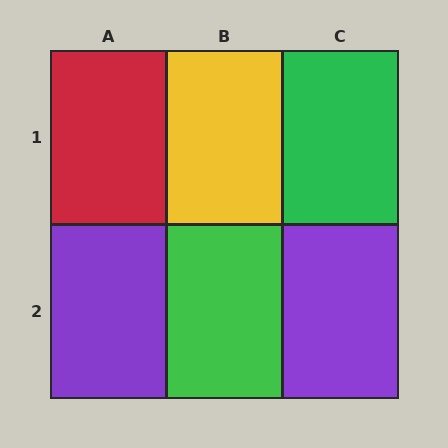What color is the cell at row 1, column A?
Red.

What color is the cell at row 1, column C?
Green.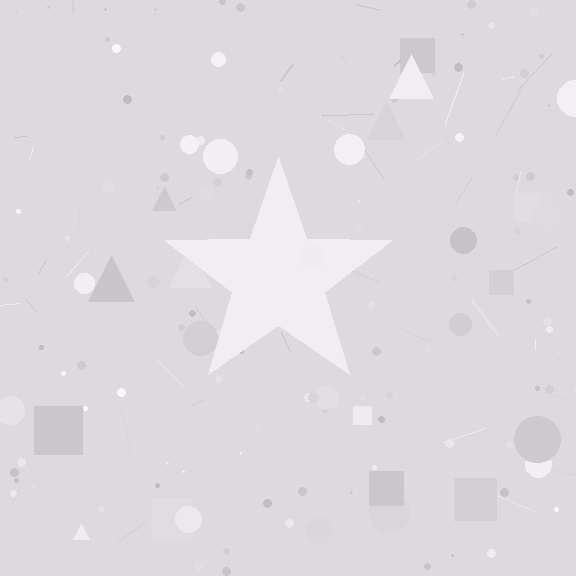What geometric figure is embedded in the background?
A star is embedded in the background.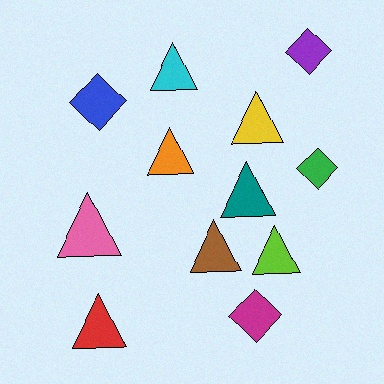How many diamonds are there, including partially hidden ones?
There are 4 diamonds.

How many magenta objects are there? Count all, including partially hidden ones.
There is 1 magenta object.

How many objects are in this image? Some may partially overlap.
There are 12 objects.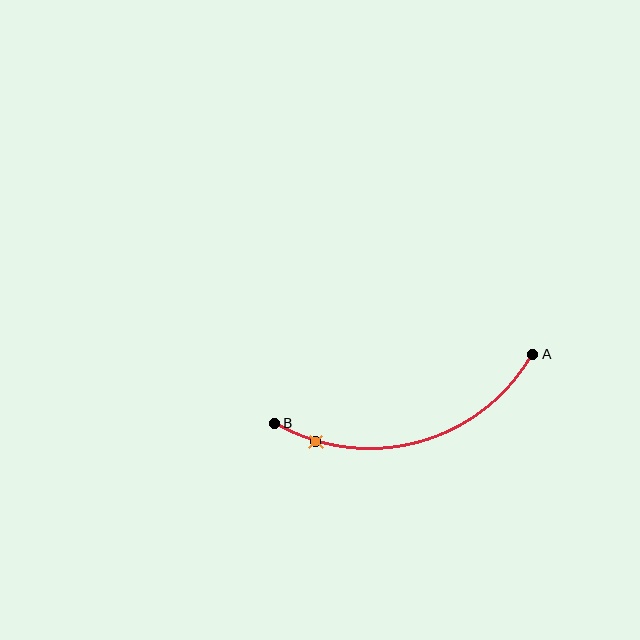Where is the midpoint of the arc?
The arc midpoint is the point on the curve farthest from the straight line joining A and B. It sits below that line.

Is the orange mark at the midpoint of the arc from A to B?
No. The orange mark lies on the arc but is closer to endpoint B. The arc midpoint would be at the point on the curve equidistant along the arc from both A and B.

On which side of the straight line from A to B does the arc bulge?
The arc bulges below the straight line connecting A and B.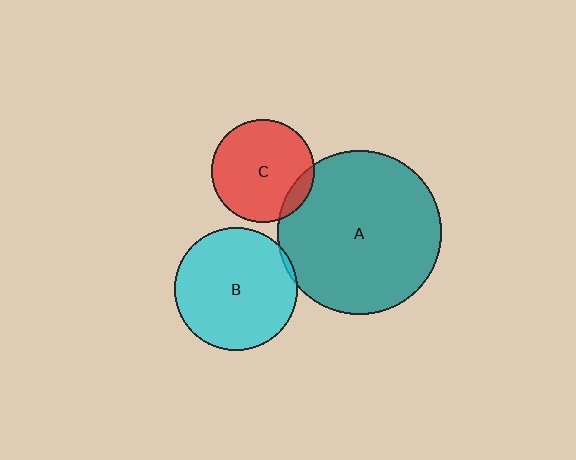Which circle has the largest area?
Circle A (teal).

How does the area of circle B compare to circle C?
Approximately 1.4 times.